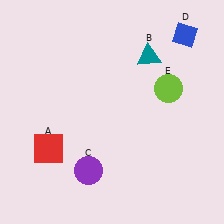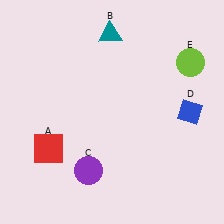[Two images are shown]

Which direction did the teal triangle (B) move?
The teal triangle (B) moved left.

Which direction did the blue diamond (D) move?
The blue diamond (D) moved down.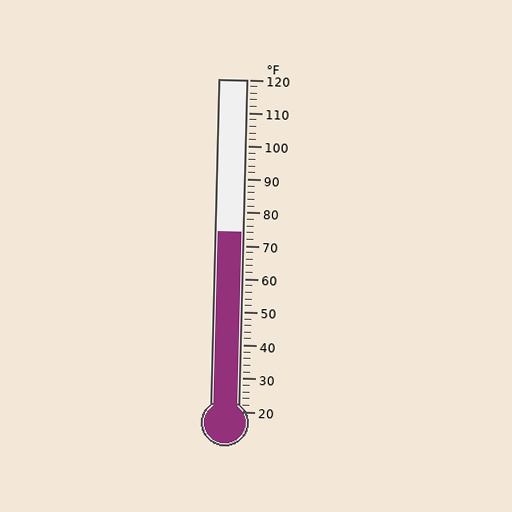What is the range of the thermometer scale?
The thermometer scale ranges from 20°F to 120°F.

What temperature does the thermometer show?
The thermometer shows approximately 74°F.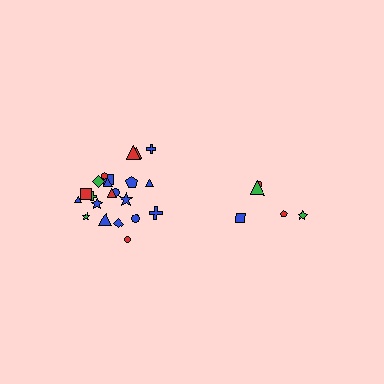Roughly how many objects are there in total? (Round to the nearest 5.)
Roughly 25 objects in total.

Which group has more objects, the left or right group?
The left group.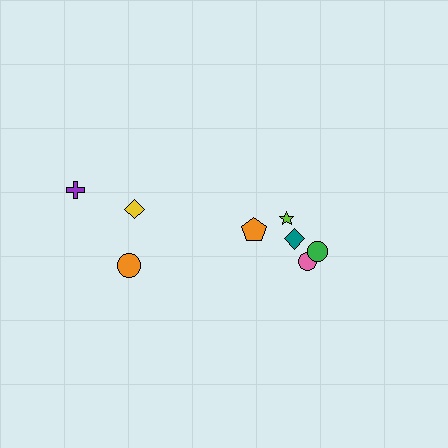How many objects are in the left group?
There are 3 objects.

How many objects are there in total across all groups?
There are 8 objects.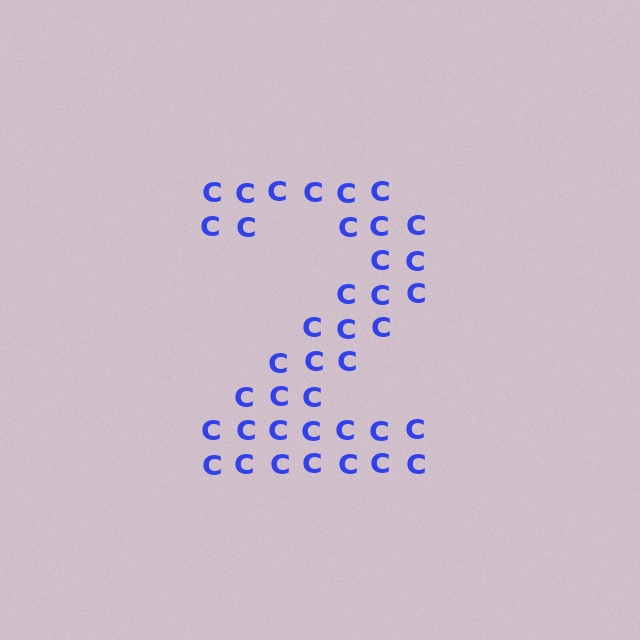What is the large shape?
The large shape is the digit 2.